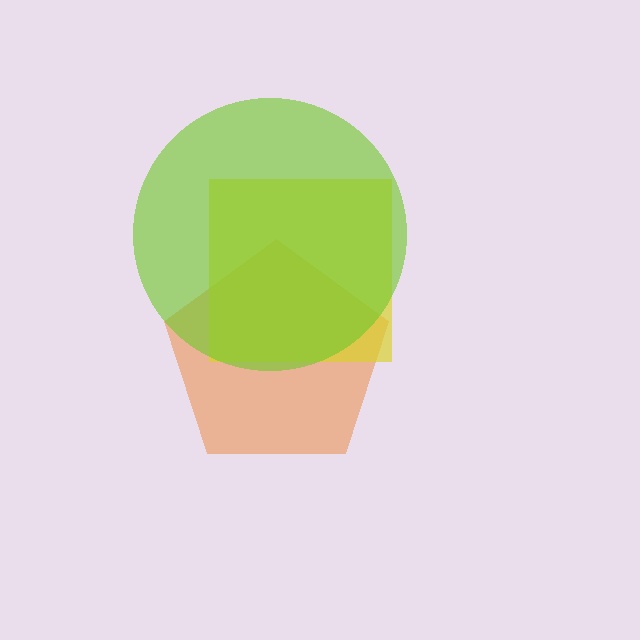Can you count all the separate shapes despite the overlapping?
Yes, there are 3 separate shapes.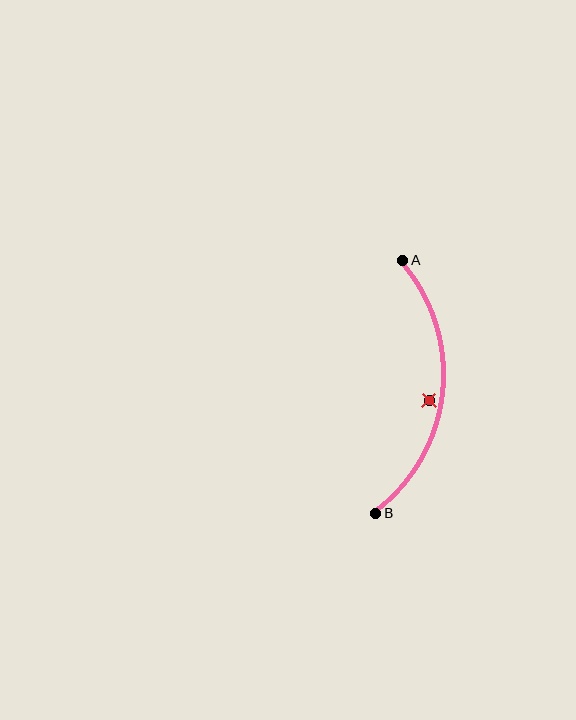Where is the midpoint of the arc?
The arc midpoint is the point on the curve farthest from the straight line joining A and B. It sits to the right of that line.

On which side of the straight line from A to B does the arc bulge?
The arc bulges to the right of the straight line connecting A and B.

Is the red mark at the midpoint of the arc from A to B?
No — the red mark does not lie on the arc at all. It sits slightly inside the curve.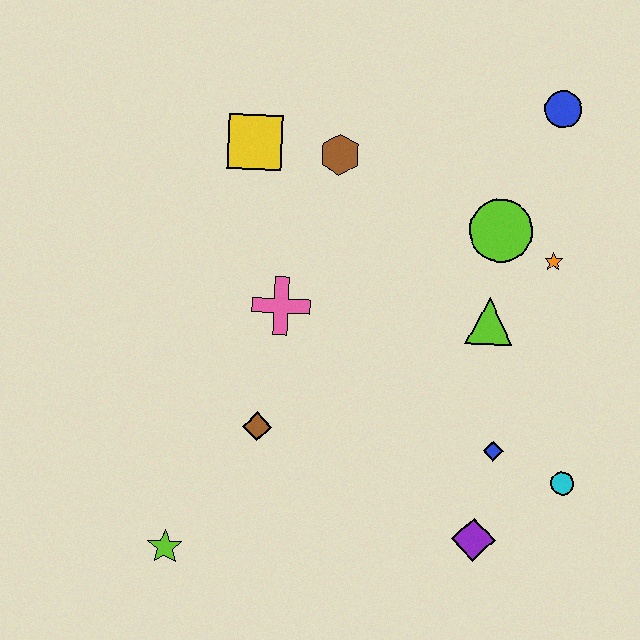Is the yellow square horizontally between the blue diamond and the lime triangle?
No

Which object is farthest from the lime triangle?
The lime star is farthest from the lime triangle.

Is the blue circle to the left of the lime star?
No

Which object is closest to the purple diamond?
The blue diamond is closest to the purple diamond.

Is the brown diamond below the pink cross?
Yes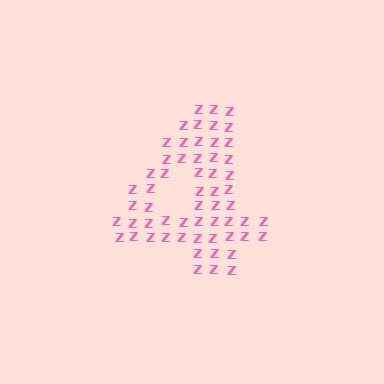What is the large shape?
The large shape is the digit 4.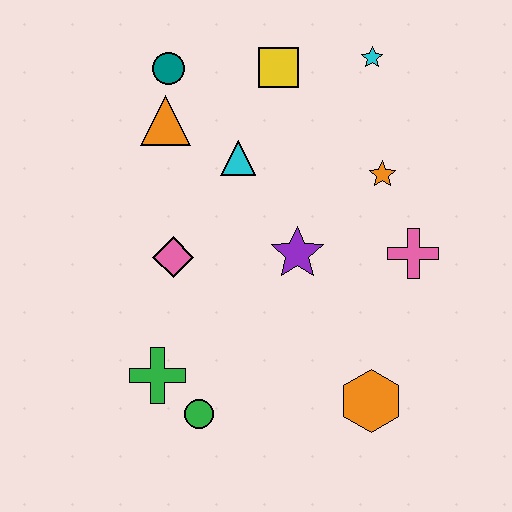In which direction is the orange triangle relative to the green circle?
The orange triangle is above the green circle.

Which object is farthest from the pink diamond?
The cyan star is farthest from the pink diamond.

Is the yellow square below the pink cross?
No